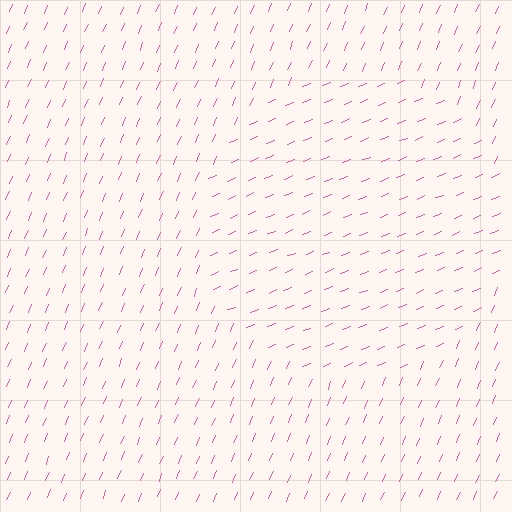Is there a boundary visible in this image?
Yes, there is a texture boundary formed by a change in line orientation.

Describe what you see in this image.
The image is filled with small pink line segments. A circle region in the image has lines oriented differently from the surrounding lines, creating a visible texture boundary.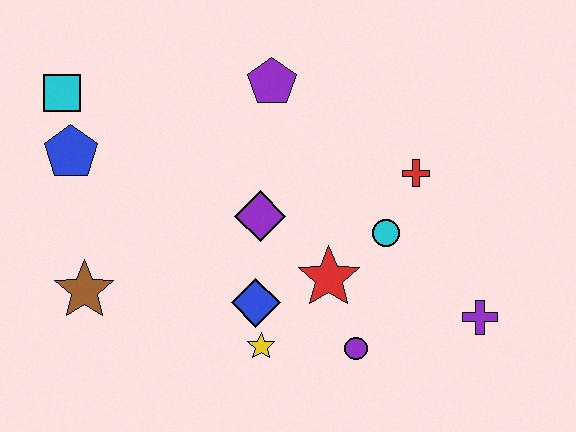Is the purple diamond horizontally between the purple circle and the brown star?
Yes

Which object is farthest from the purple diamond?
The purple cross is farthest from the purple diamond.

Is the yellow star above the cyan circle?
No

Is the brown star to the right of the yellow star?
No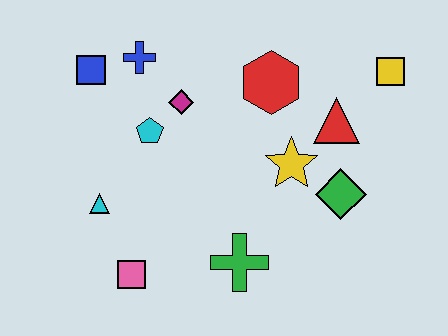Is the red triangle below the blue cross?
Yes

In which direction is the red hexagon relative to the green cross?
The red hexagon is above the green cross.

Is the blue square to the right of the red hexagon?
No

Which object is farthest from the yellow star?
The blue square is farthest from the yellow star.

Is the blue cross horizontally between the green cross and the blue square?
Yes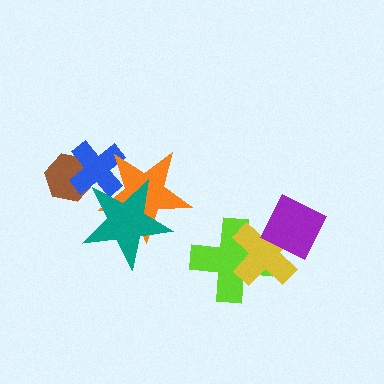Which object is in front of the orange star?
The teal star is in front of the orange star.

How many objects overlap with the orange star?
2 objects overlap with the orange star.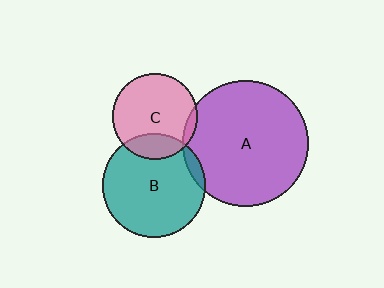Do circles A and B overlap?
Yes.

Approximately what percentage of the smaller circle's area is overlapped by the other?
Approximately 5%.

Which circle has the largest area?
Circle A (purple).